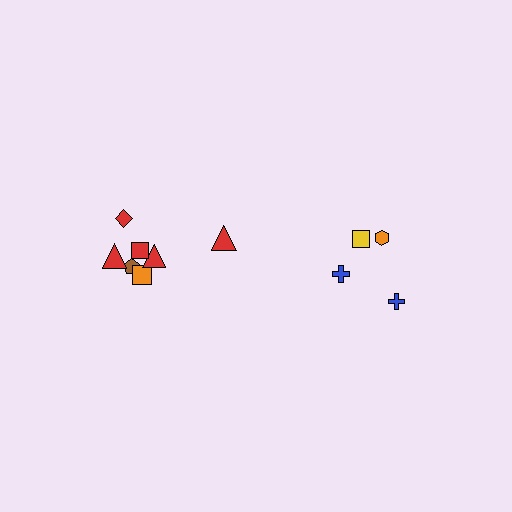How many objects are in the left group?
There are 7 objects.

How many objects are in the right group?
There are 4 objects.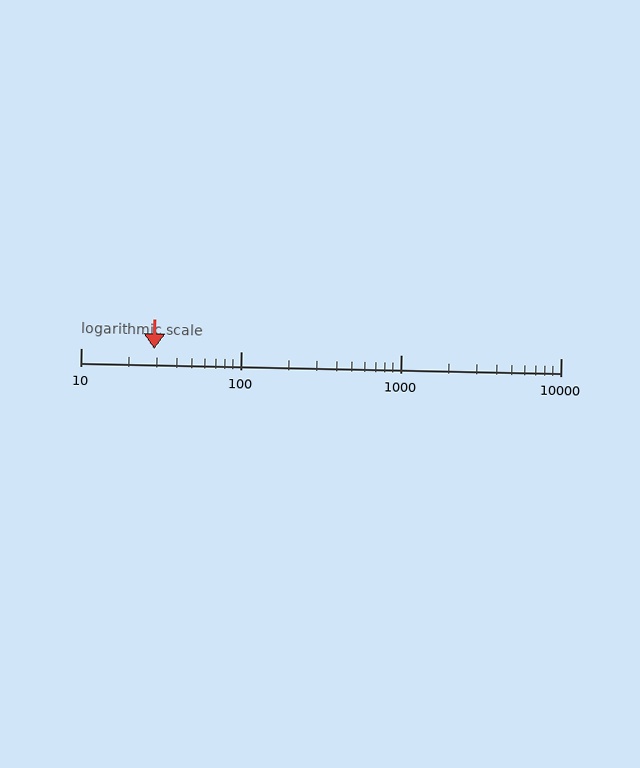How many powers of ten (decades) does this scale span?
The scale spans 3 decades, from 10 to 10000.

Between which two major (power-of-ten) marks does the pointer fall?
The pointer is between 10 and 100.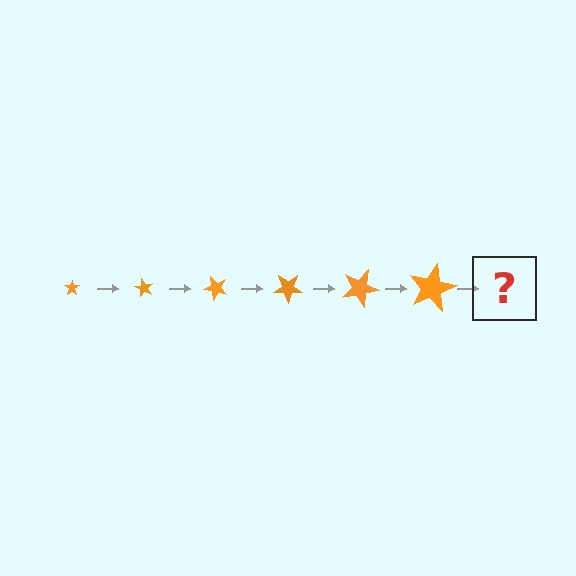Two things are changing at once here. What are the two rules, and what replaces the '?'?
The two rules are that the star grows larger each step and it rotates 60 degrees each step. The '?' should be a star, larger than the previous one and rotated 360 degrees from the start.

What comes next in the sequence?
The next element should be a star, larger than the previous one and rotated 360 degrees from the start.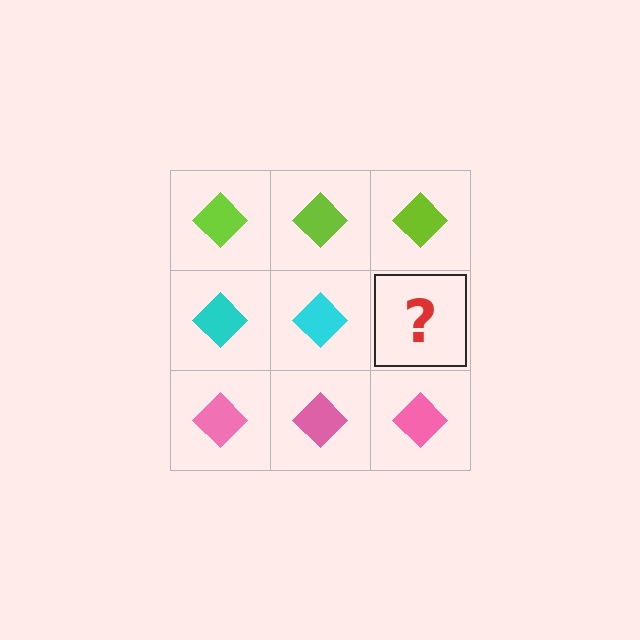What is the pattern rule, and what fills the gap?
The rule is that each row has a consistent color. The gap should be filled with a cyan diamond.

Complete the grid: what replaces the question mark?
The question mark should be replaced with a cyan diamond.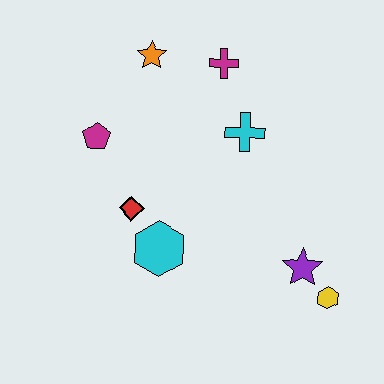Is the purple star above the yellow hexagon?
Yes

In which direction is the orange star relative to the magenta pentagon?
The orange star is above the magenta pentagon.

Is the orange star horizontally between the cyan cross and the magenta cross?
No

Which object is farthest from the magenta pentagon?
The yellow hexagon is farthest from the magenta pentagon.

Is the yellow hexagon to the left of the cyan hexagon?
No